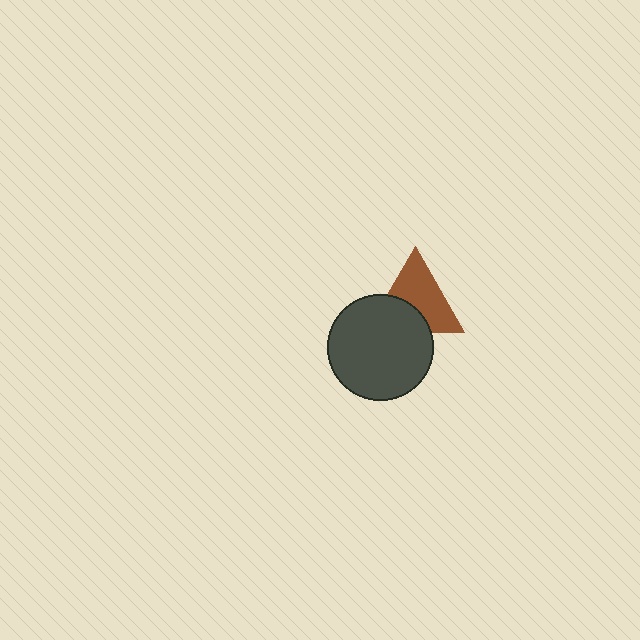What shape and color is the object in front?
The object in front is a dark gray circle.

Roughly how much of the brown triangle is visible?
About half of it is visible (roughly 62%).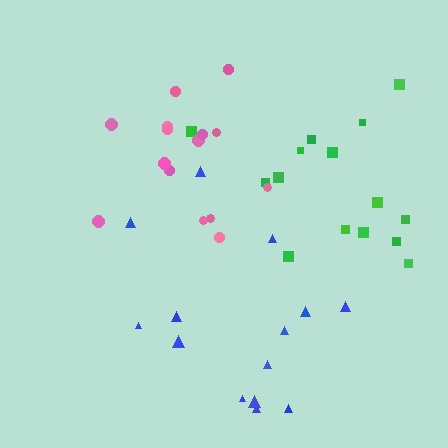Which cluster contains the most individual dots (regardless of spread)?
Green (15).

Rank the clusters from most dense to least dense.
green, pink, blue.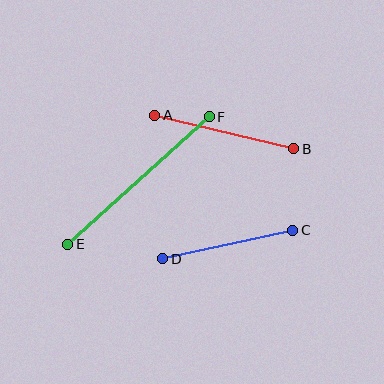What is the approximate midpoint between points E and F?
The midpoint is at approximately (139, 180) pixels.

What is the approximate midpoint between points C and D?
The midpoint is at approximately (228, 244) pixels.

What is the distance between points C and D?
The distance is approximately 133 pixels.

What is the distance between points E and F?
The distance is approximately 191 pixels.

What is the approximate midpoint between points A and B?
The midpoint is at approximately (224, 132) pixels.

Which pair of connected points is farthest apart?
Points E and F are farthest apart.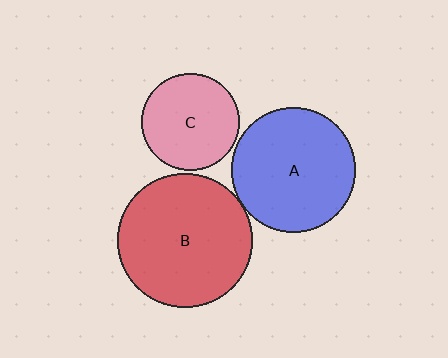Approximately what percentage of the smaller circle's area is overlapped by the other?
Approximately 5%.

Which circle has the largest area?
Circle B (red).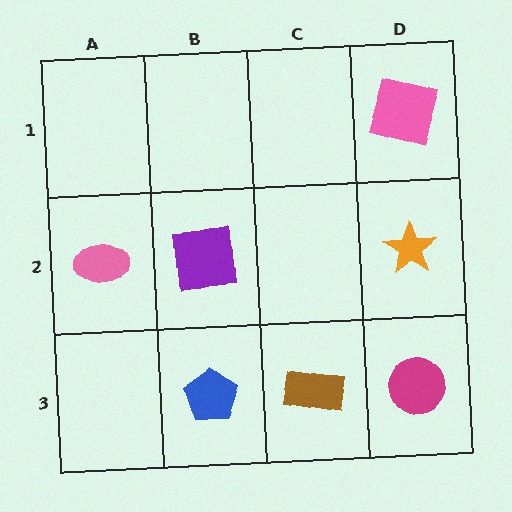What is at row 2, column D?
An orange star.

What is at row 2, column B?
A purple square.